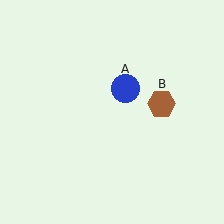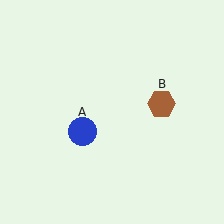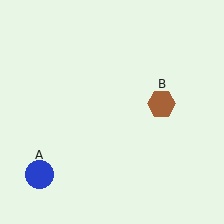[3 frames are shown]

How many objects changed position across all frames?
1 object changed position: blue circle (object A).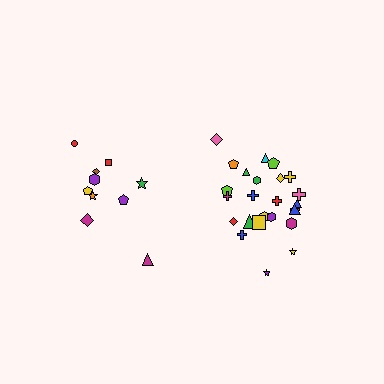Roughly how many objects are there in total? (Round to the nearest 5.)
Roughly 35 objects in total.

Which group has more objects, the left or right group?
The right group.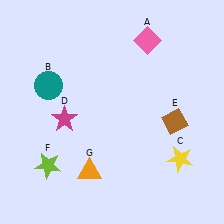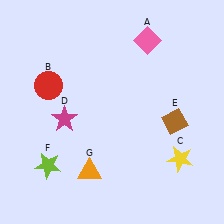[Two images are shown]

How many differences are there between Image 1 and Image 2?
There is 1 difference between the two images.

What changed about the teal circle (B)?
In Image 1, B is teal. In Image 2, it changed to red.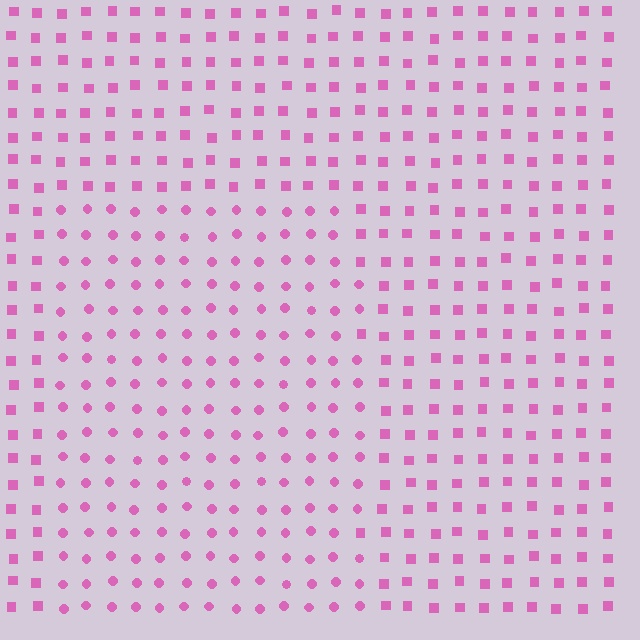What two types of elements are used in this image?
The image uses circles inside the rectangle region and squares outside it.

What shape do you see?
I see a rectangle.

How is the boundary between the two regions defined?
The boundary is defined by a change in element shape: circles inside vs. squares outside. All elements share the same color and spacing.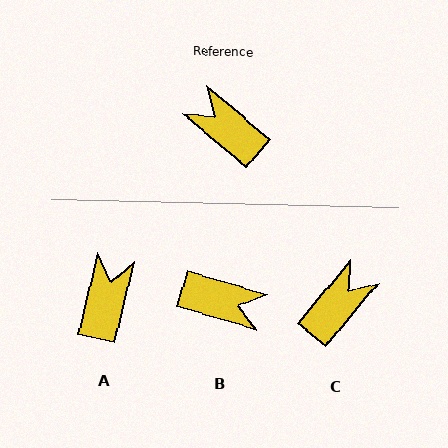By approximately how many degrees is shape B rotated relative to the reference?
Approximately 157 degrees clockwise.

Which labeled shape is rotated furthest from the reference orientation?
B, about 157 degrees away.